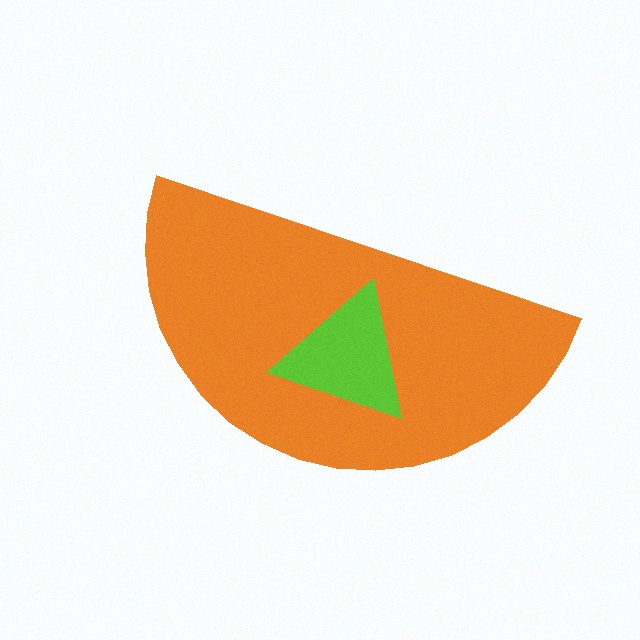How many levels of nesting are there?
2.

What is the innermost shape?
The lime triangle.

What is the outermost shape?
The orange semicircle.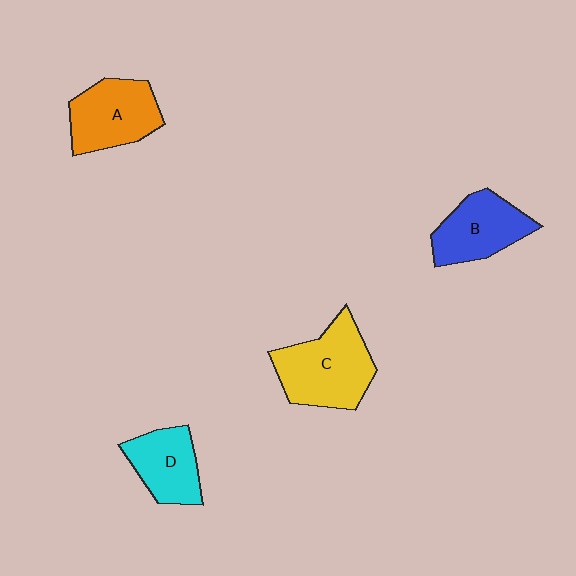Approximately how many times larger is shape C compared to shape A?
Approximately 1.2 times.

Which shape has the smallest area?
Shape D (cyan).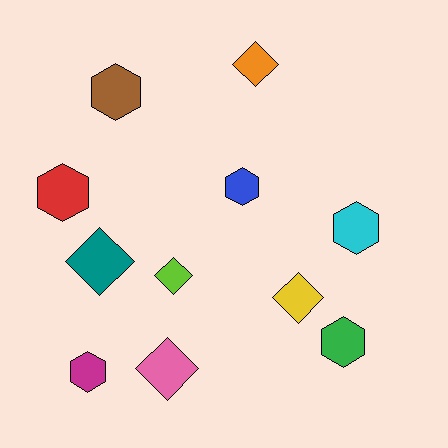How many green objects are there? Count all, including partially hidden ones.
There is 1 green object.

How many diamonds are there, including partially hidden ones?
There are 5 diamonds.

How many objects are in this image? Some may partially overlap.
There are 11 objects.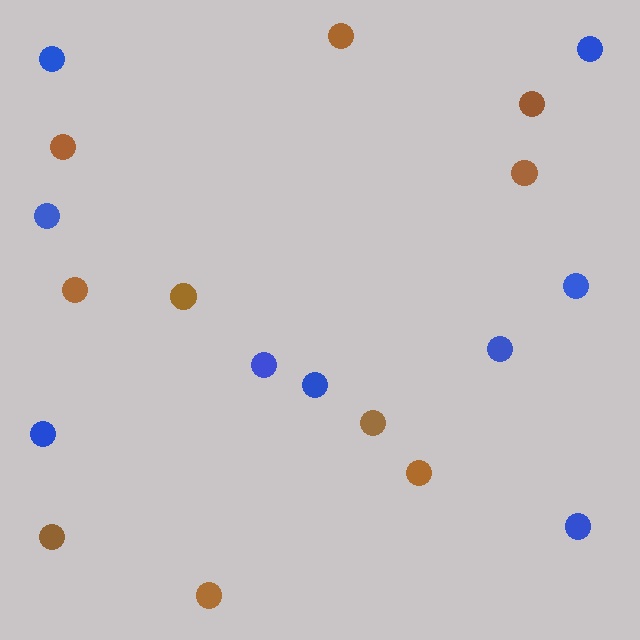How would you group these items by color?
There are 2 groups: one group of brown circles (10) and one group of blue circles (9).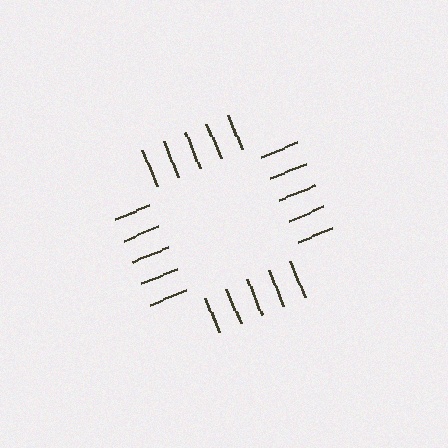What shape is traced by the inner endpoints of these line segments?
An illusory square — the line segments terminate on its edges but no continuous stroke is drawn.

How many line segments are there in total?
20 — 5 along each of the 4 edges.